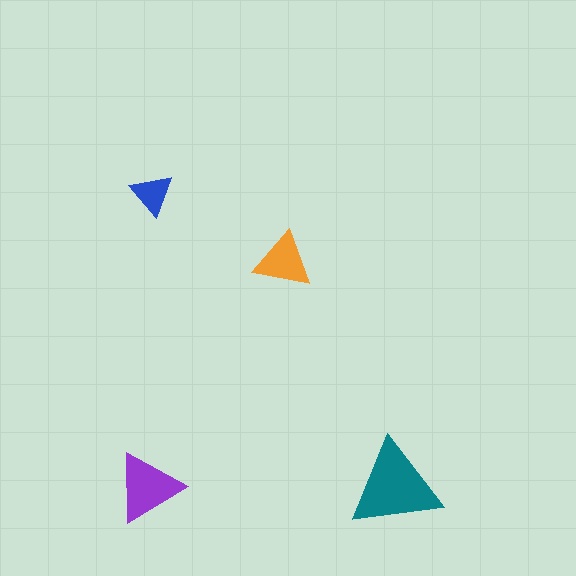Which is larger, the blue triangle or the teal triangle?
The teal one.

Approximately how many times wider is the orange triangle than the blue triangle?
About 1.5 times wider.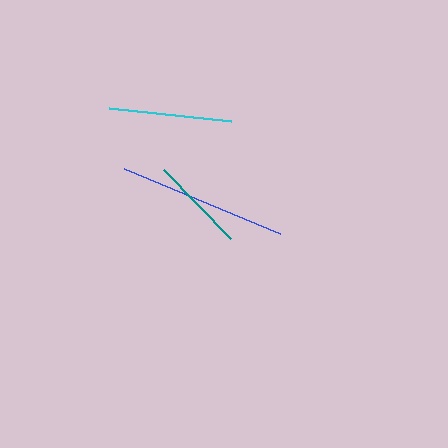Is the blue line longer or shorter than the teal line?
The blue line is longer than the teal line.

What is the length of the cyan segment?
The cyan segment is approximately 123 pixels long.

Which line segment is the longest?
The blue line is the longest at approximately 169 pixels.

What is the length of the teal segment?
The teal segment is approximately 96 pixels long.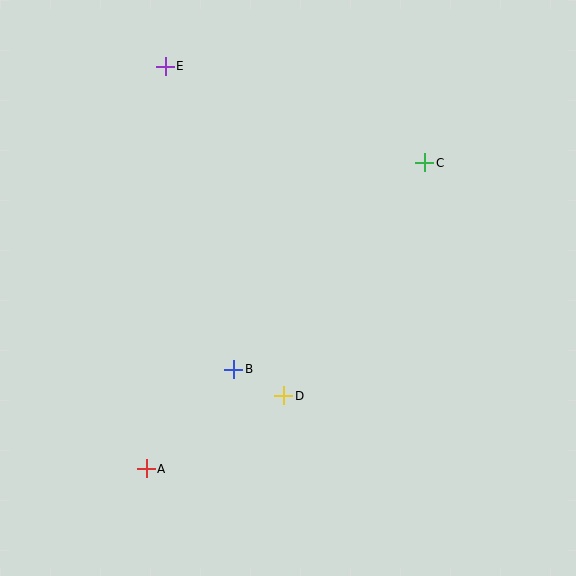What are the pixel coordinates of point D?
Point D is at (284, 396).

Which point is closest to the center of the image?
Point B at (234, 369) is closest to the center.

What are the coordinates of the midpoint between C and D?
The midpoint between C and D is at (354, 279).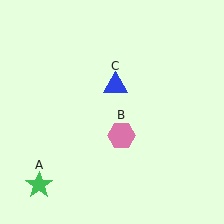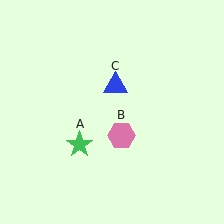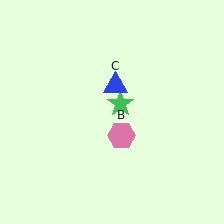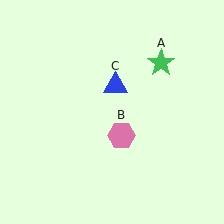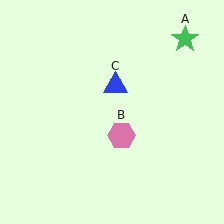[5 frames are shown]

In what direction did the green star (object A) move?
The green star (object A) moved up and to the right.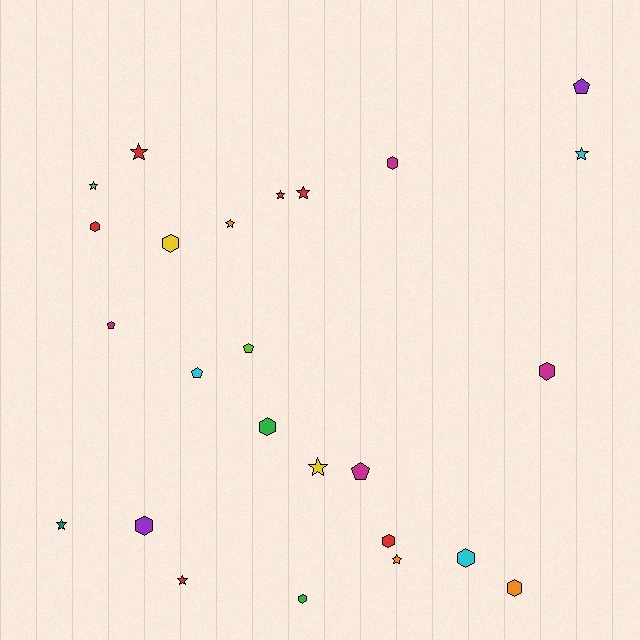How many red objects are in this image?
There are 6 red objects.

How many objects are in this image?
There are 25 objects.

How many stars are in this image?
There are 10 stars.